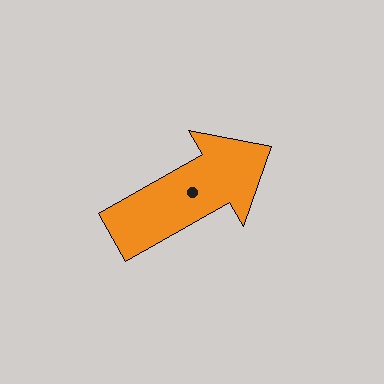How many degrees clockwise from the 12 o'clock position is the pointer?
Approximately 60 degrees.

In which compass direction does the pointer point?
Northeast.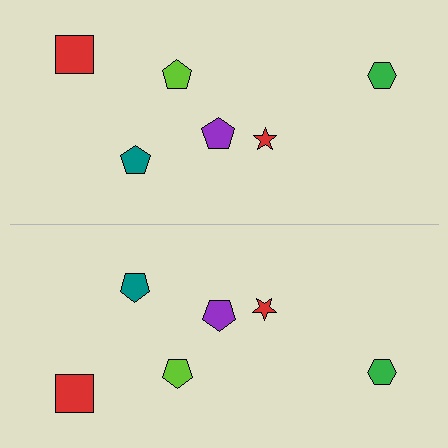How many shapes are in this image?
There are 12 shapes in this image.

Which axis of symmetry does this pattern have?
The pattern has a horizontal axis of symmetry running through the center of the image.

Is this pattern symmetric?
Yes, this pattern has bilateral (reflection) symmetry.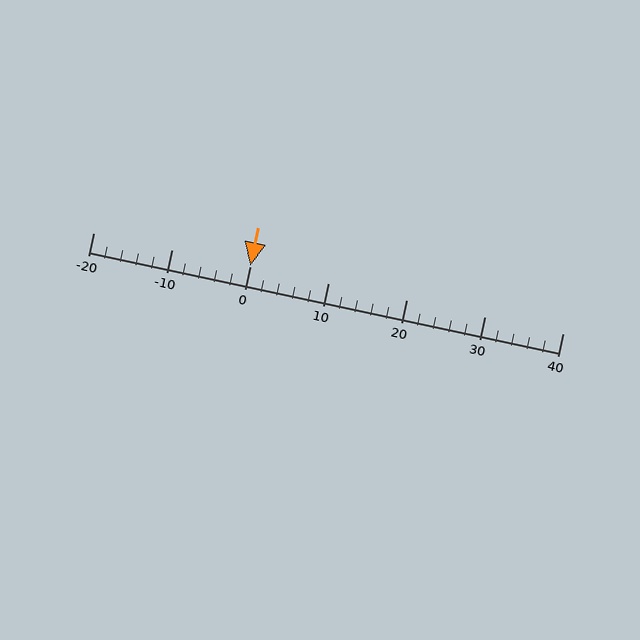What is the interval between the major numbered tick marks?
The major tick marks are spaced 10 units apart.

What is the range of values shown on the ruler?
The ruler shows values from -20 to 40.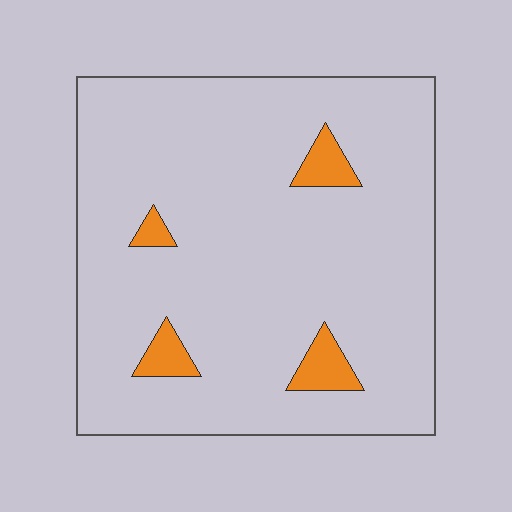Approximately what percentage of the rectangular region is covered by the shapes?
Approximately 5%.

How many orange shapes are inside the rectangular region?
4.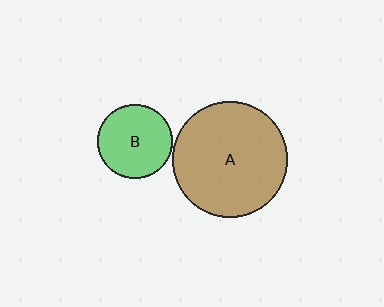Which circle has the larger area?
Circle A (brown).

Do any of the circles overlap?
No, none of the circles overlap.